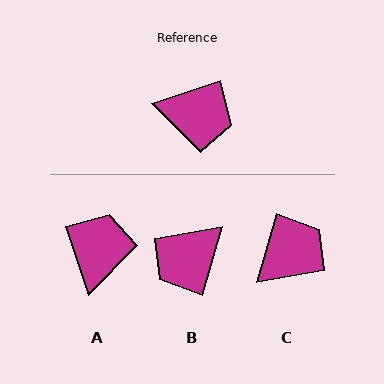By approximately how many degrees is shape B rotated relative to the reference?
Approximately 124 degrees clockwise.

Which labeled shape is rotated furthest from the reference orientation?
B, about 124 degrees away.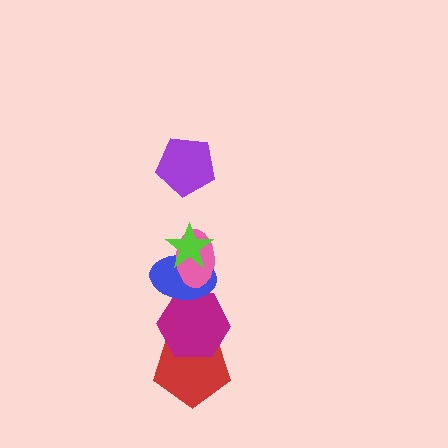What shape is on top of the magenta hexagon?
The blue ellipse is on top of the magenta hexagon.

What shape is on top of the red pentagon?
The magenta hexagon is on top of the red pentagon.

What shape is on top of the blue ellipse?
The pink ellipse is on top of the blue ellipse.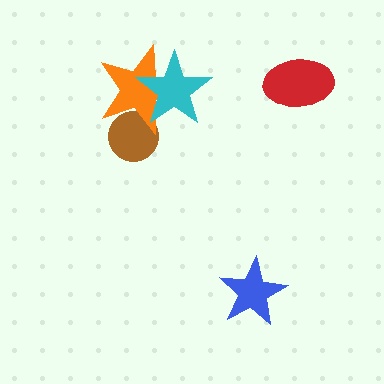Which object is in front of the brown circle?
The orange star is in front of the brown circle.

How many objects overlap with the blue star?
0 objects overlap with the blue star.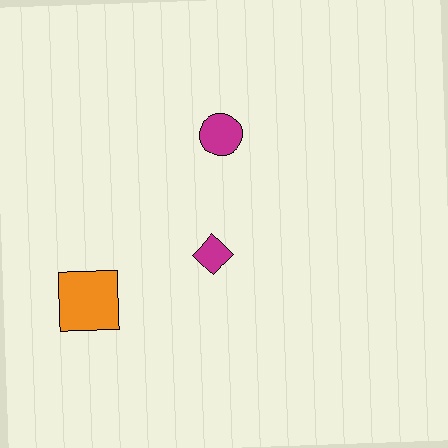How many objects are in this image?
There are 3 objects.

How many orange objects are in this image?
There is 1 orange object.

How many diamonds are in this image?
There is 1 diamond.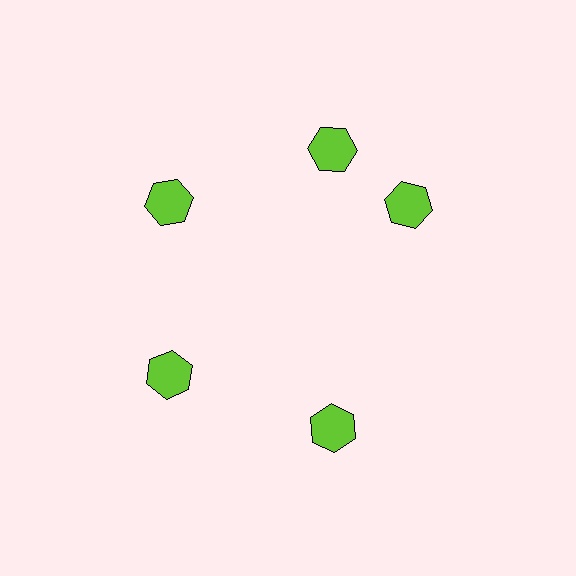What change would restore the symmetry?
The symmetry would be restored by rotating it back into even spacing with its neighbors so that all 5 hexagons sit at equal angles and equal distance from the center.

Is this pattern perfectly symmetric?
No. The 5 lime hexagons are arranged in a ring, but one element near the 3 o'clock position is rotated out of alignment along the ring, breaking the 5-fold rotational symmetry.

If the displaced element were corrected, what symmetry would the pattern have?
It would have 5-fold rotational symmetry — the pattern would map onto itself every 72 degrees.